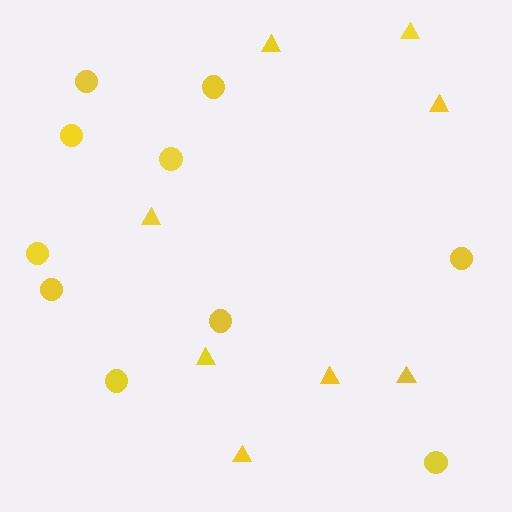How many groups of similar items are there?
There are 2 groups: one group of circles (10) and one group of triangles (8).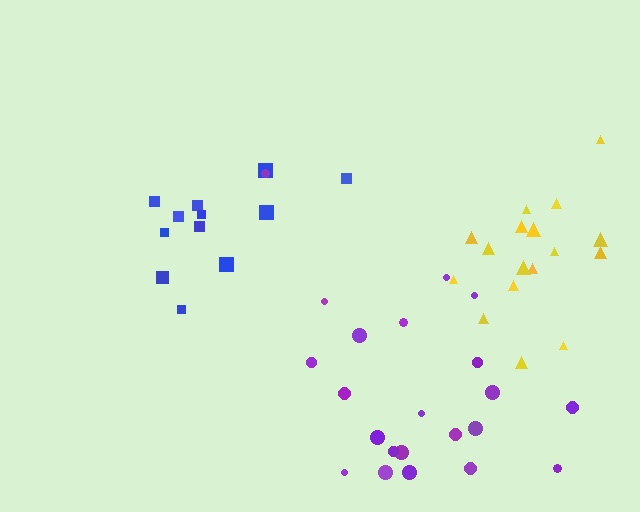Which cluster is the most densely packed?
Blue.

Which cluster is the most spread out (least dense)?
Purple.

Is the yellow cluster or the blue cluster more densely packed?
Blue.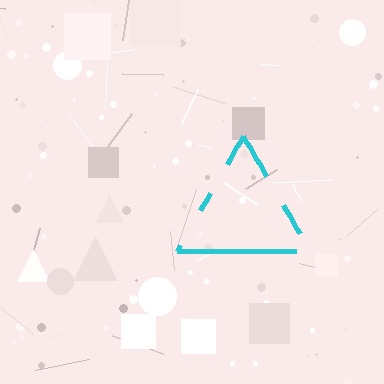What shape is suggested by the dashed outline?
The dashed outline suggests a triangle.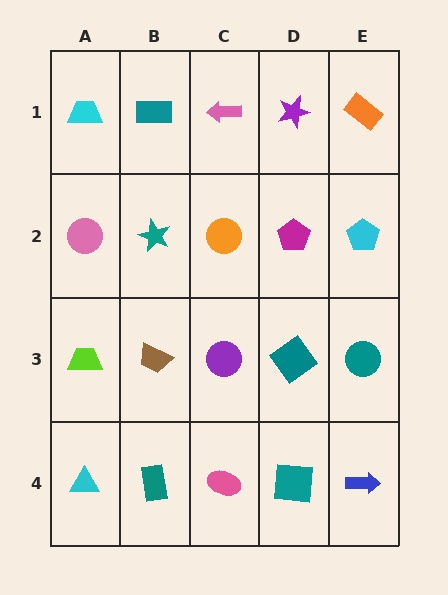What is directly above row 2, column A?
A cyan trapezoid.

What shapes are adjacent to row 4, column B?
A brown trapezoid (row 3, column B), a cyan triangle (row 4, column A), a pink ellipse (row 4, column C).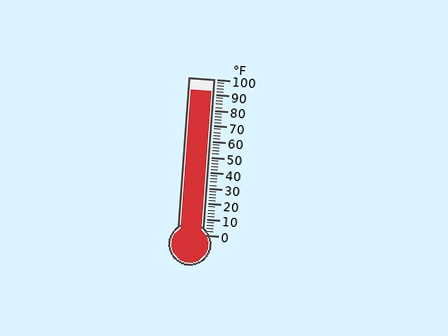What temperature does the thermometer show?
The thermometer shows approximately 92°F.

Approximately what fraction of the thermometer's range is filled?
The thermometer is filled to approximately 90% of its range.